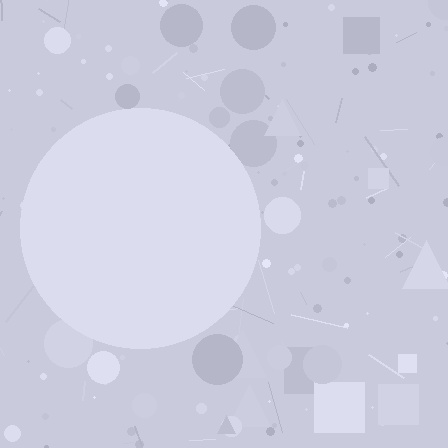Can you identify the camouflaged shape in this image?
The camouflaged shape is a circle.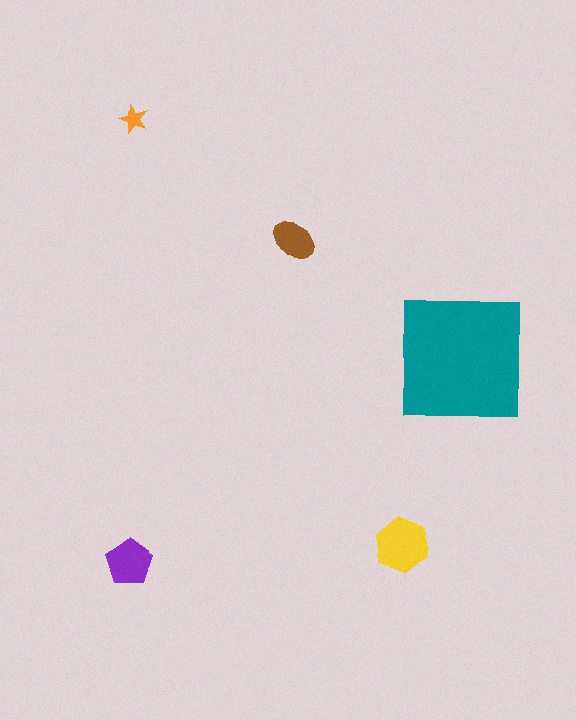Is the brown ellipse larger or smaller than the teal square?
Smaller.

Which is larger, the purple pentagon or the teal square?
The teal square.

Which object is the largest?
The teal square.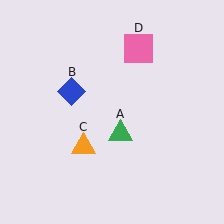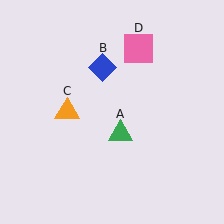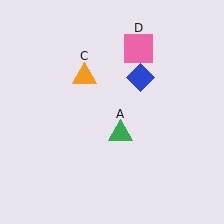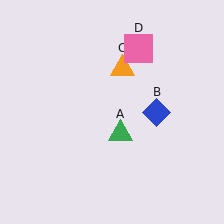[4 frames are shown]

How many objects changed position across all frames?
2 objects changed position: blue diamond (object B), orange triangle (object C).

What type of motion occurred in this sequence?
The blue diamond (object B), orange triangle (object C) rotated clockwise around the center of the scene.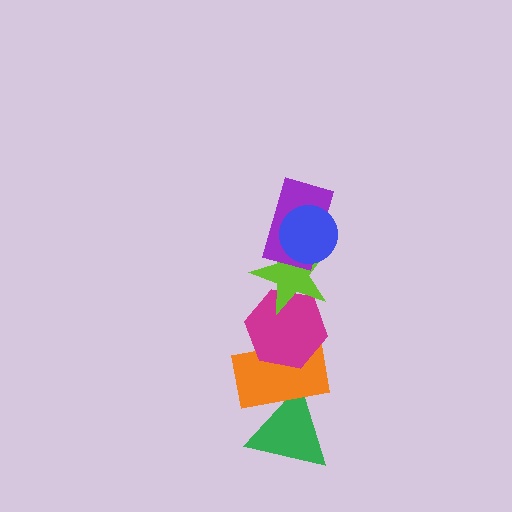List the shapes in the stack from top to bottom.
From top to bottom: the blue circle, the purple rectangle, the lime star, the magenta hexagon, the orange rectangle, the green triangle.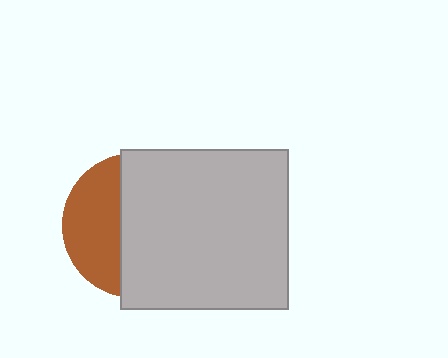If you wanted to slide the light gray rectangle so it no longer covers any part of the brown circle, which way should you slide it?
Slide it right — that is the most direct way to separate the two shapes.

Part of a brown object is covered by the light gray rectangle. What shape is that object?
It is a circle.